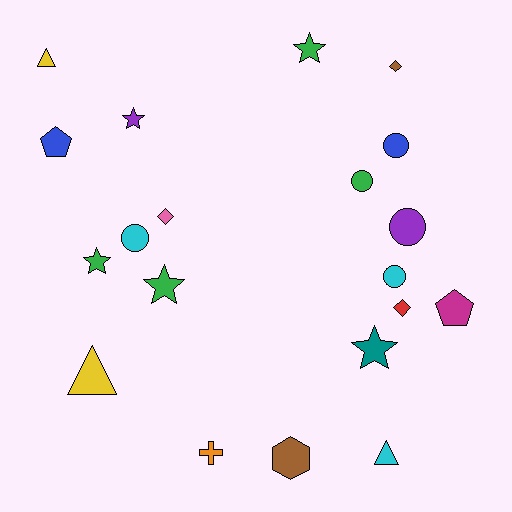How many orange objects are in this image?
There is 1 orange object.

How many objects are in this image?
There are 20 objects.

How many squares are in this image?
There are no squares.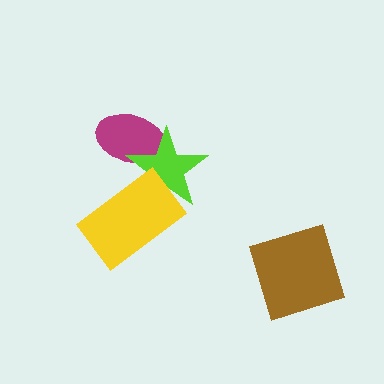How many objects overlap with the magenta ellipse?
1 object overlaps with the magenta ellipse.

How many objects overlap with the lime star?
2 objects overlap with the lime star.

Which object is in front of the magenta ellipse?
The lime star is in front of the magenta ellipse.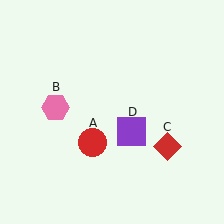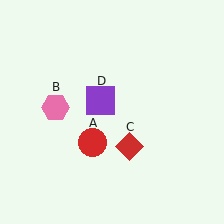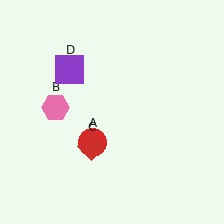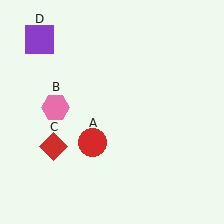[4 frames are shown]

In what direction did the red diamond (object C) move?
The red diamond (object C) moved left.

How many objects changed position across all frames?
2 objects changed position: red diamond (object C), purple square (object D).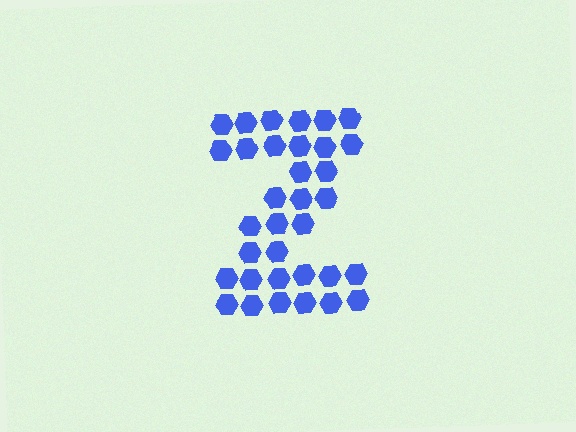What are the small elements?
The small elements are hexagons.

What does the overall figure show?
The overall figure shows the letter Z.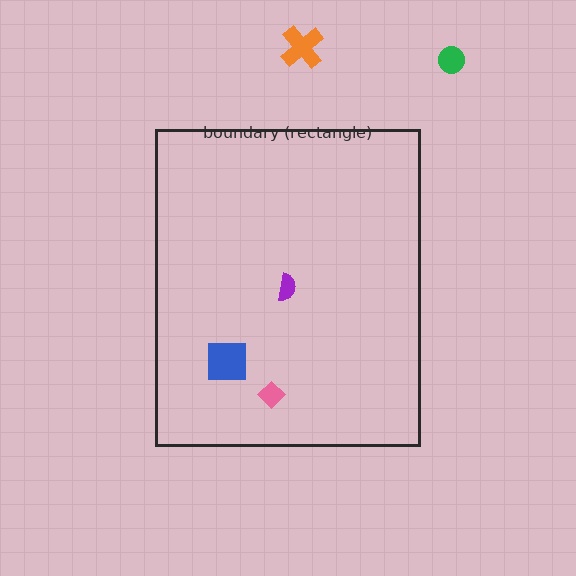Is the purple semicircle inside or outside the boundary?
Inside.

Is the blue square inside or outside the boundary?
Inside.